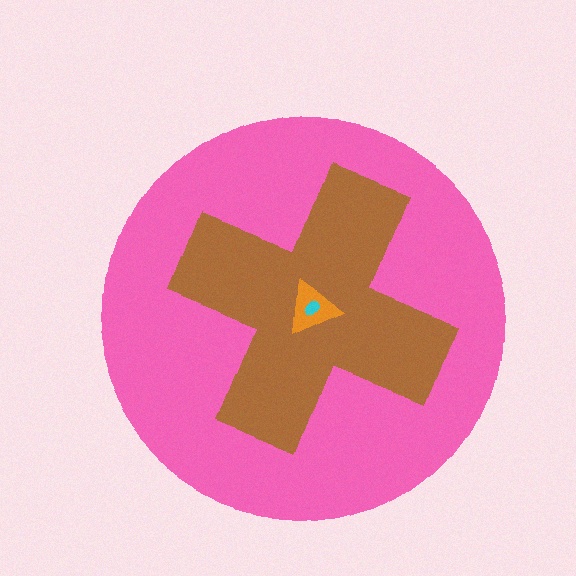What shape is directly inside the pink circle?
The brown cross.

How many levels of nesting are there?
4.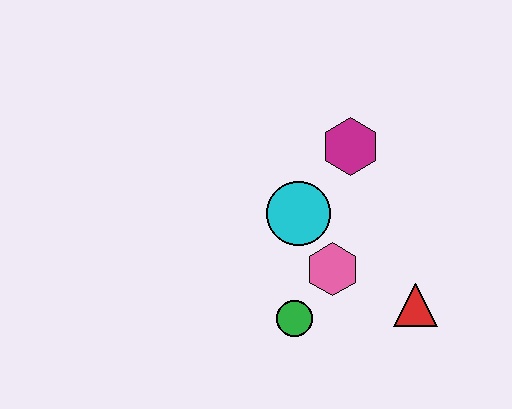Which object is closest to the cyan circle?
The pink hexagon is closest to the cyan circle.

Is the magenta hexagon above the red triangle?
Yes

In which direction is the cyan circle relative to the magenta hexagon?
The cyan circle is below the magenta hexagon.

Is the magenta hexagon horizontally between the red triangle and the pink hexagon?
Yes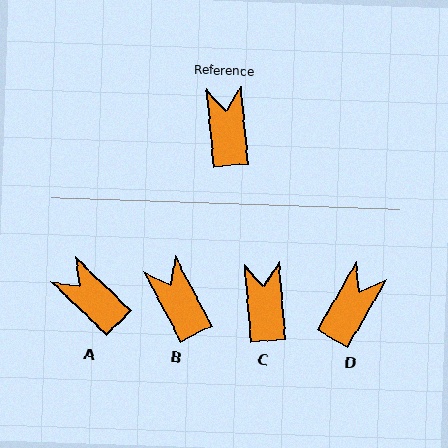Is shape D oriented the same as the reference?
No, it is off by about 36 degrees.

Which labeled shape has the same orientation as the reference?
C.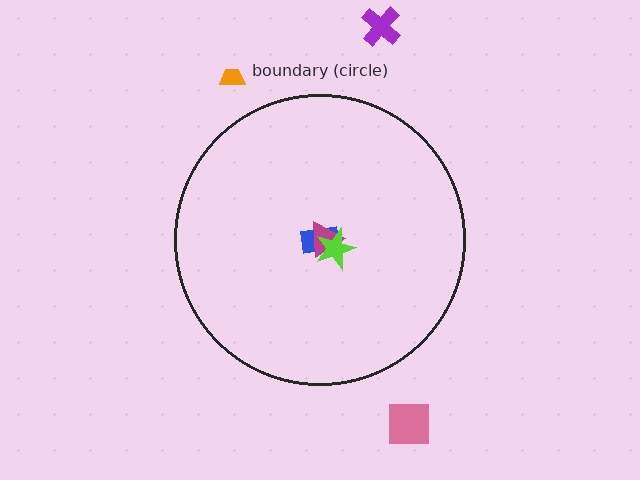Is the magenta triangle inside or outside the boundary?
Inside.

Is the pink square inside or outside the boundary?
Outside.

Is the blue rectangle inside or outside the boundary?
Inside.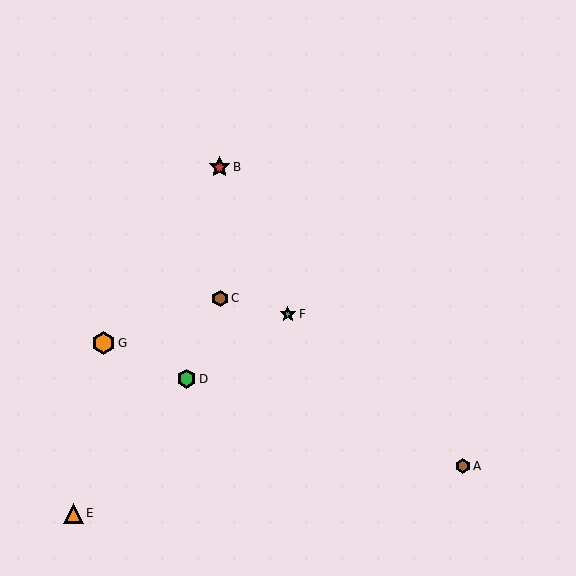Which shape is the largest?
The orange hexagon (labeled G) is the largest.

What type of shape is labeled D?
Shape D is a green hexagon.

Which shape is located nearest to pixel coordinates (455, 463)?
The brown hexagon (labeled A) at (463, 466) is nearest to that location.